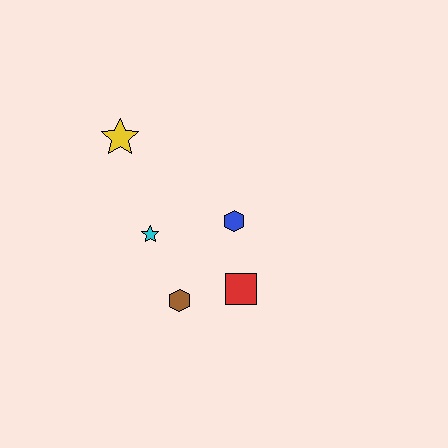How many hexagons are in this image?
There are 2 hexagons.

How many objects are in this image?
There are 5 objects.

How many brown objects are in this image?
There is 1 brown object.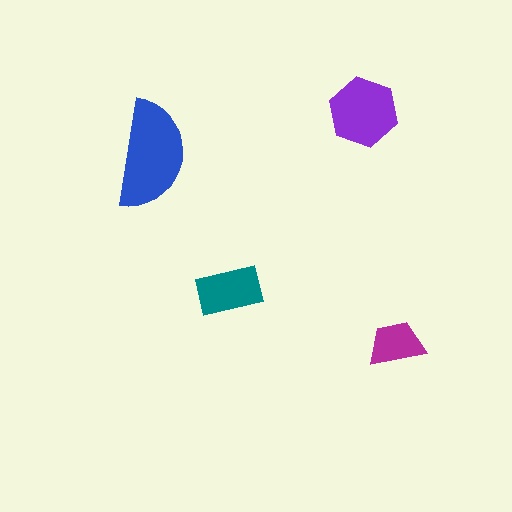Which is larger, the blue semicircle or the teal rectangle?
The blue semicircle.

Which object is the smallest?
The magenta trapezoid.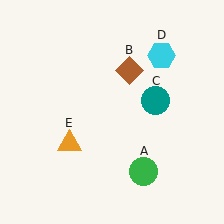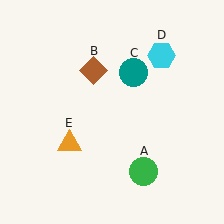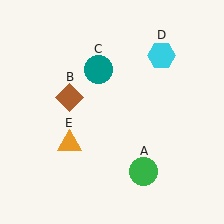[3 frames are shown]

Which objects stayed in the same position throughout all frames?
Green circle (object A) and cyan hexagon (object D) and orange triangle (object E) remained stationary.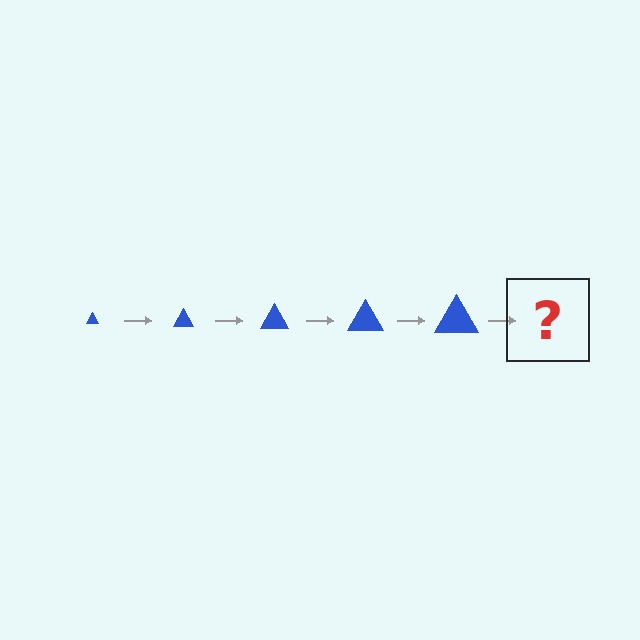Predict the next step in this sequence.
The next step is a blue triangle, larger than the previous one.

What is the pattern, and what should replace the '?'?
The pattern is that the triangle gets progressively larger each step. The '?' should be a blue triangle, larger than the previous one.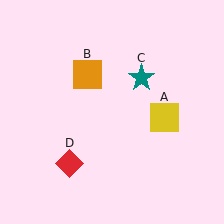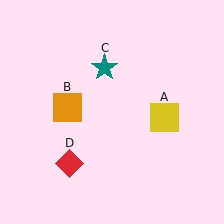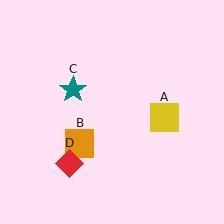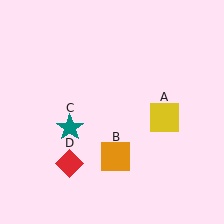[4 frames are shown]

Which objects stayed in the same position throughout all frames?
Yellow square (object A) and red diamond (object D) remained stationary.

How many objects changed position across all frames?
2 objects changed position: orange square (object B), teal star (object C).